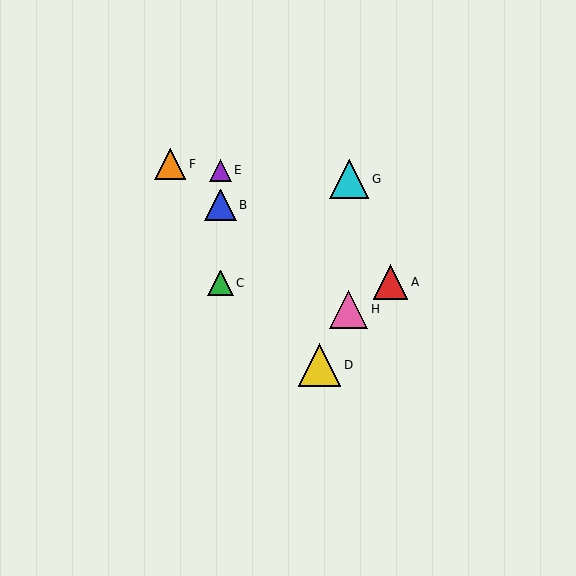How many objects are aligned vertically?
3 objects (B, C, E) are aligned vertically.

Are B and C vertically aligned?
Yes, both are at x≈221.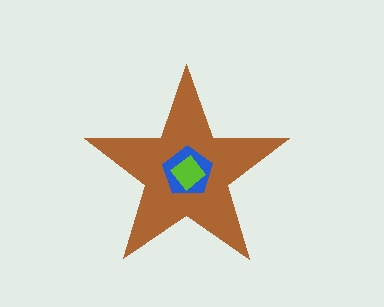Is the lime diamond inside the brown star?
Yes.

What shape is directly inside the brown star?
The blue pentagon.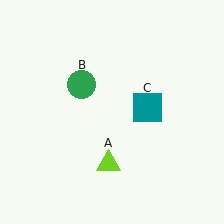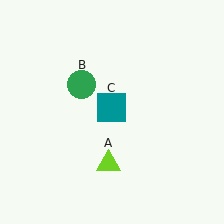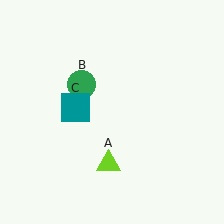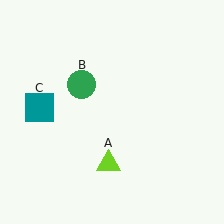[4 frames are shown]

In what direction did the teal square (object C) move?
The teal square (object C) moved left.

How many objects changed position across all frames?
1 object changed position: teal square (object C).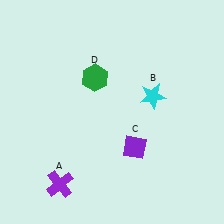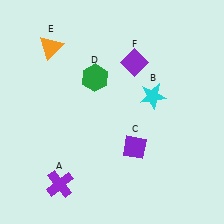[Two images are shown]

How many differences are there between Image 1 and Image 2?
There are 2 differences between the two images.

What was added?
An orange triangle (E), a purple diamond (F) were added in Image 2.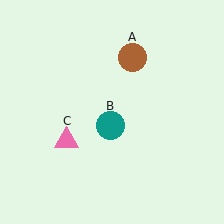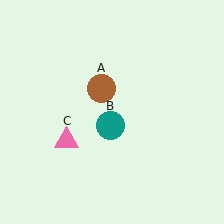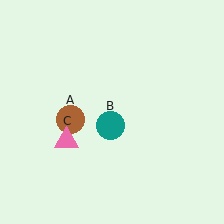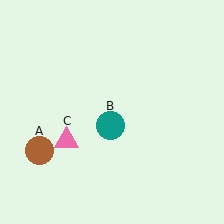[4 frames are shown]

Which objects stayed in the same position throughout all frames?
Teal circle (object B) and pink triangle (object C) remained stationary.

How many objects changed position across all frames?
1 object changed position: brown circle (object A).